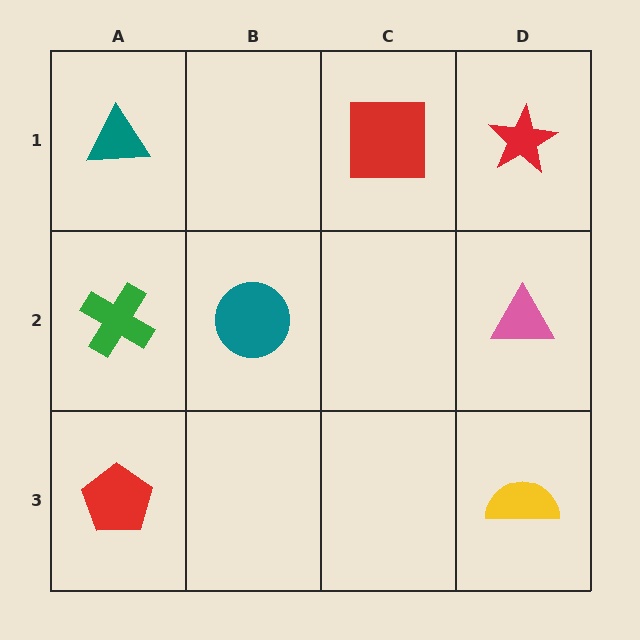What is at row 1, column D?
A red star.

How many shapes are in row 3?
2 shapes.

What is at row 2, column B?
A teal circle.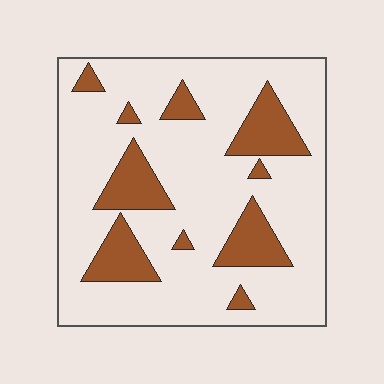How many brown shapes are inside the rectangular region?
10.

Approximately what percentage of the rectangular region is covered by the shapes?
Approximately 20%.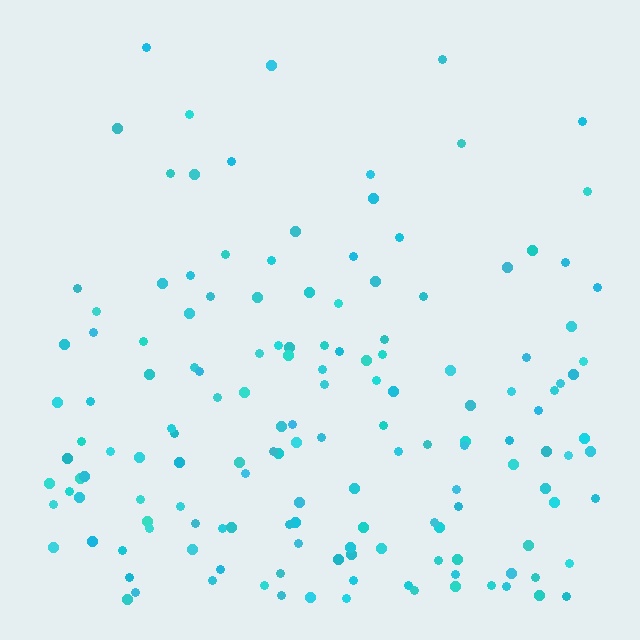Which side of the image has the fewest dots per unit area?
The top.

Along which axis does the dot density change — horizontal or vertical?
Vertical.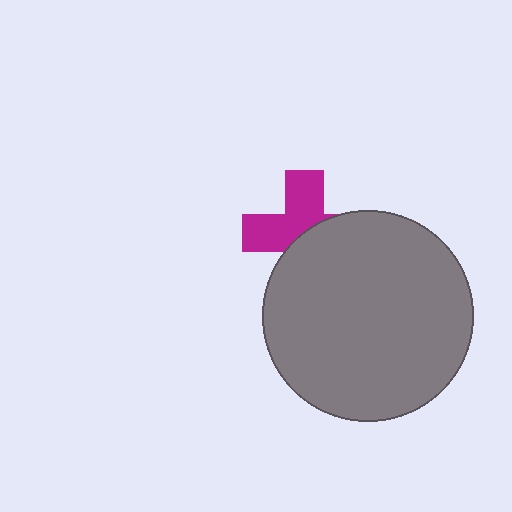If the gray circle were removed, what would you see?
You would see the complete magenta cross.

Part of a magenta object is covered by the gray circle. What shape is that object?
It is a cross.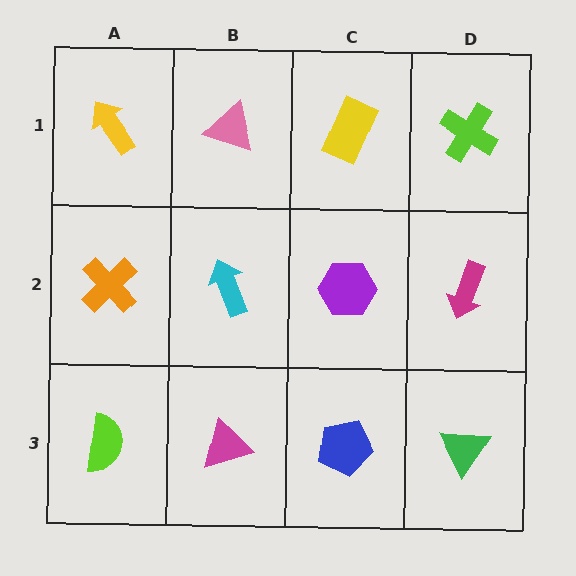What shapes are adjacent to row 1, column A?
An orange cross (row 2, column A), a pink triangle (row 1, column B).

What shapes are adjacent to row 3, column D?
A magenta arrow (row 2, column D), a blue pentagon (row 3, column C).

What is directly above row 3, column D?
A magenta arrow.